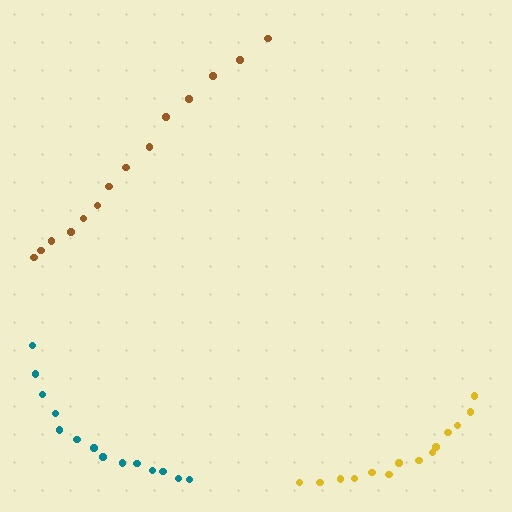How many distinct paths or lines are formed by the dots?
There are 3 distinct paths.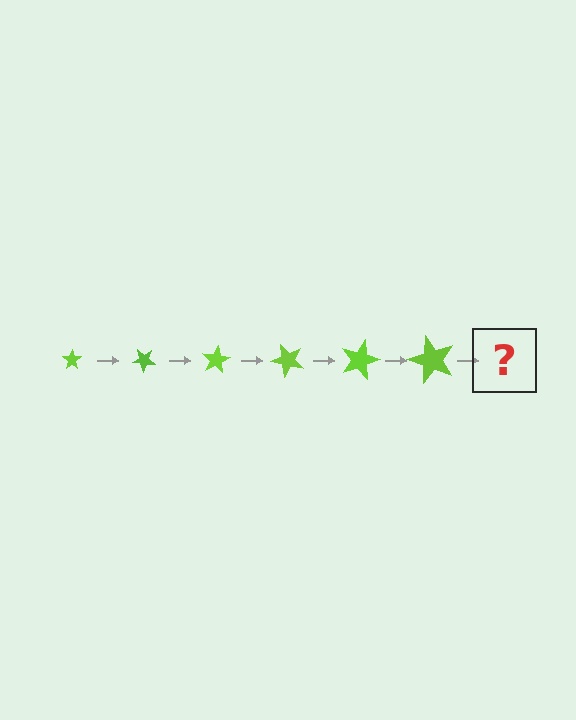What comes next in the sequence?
The next element should be a star, larger than the previous one and rotated 240 degrees from the start.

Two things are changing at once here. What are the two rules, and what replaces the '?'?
The two rules are that the star grows larger each step and it rotates 40 degrees each step. The '?' should be a star, larger than the previous one and rotated 240 degrees from the start.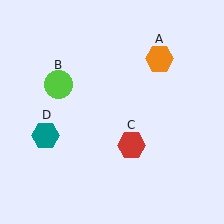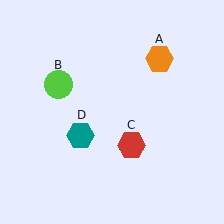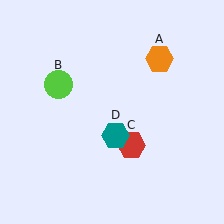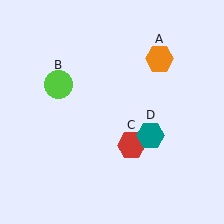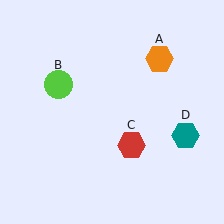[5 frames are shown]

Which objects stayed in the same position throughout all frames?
Orange hexagon (object A) and lime circle (object B) and red hexagon (object C) remained stationary.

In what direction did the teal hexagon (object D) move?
The teal hexagon (object D) moved right.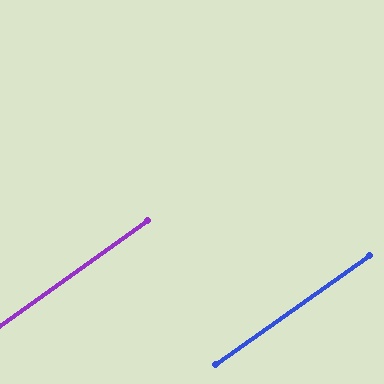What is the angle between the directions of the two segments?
Approximately 0 degrees.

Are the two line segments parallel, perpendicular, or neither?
Parallel — their directions differ by only 0.3°.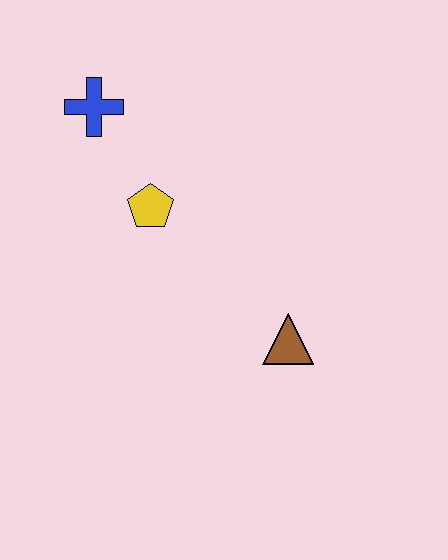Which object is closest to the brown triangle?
The yellow pentagon is closest to the brown triangle.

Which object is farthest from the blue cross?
The brown triangle is farthest from the blue cross.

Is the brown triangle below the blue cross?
Yes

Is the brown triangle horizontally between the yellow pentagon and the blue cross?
No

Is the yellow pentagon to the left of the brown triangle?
Yes